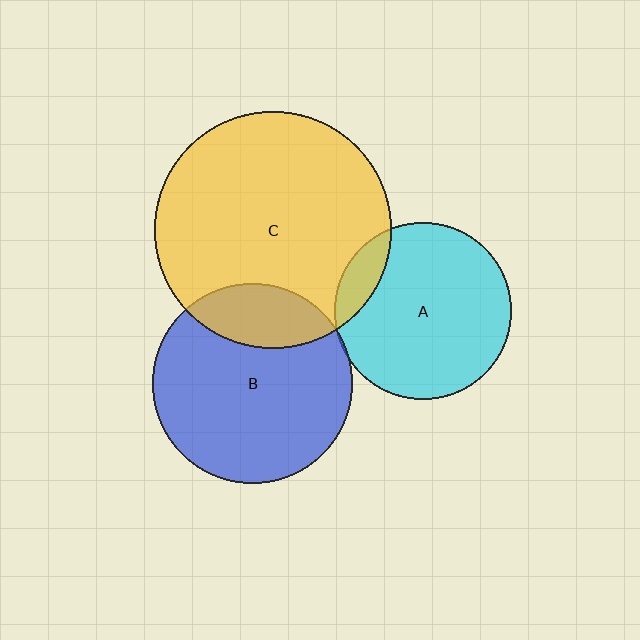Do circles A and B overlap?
Yes.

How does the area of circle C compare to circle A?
Approximately 1.8 times.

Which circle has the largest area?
Circle C (yellow).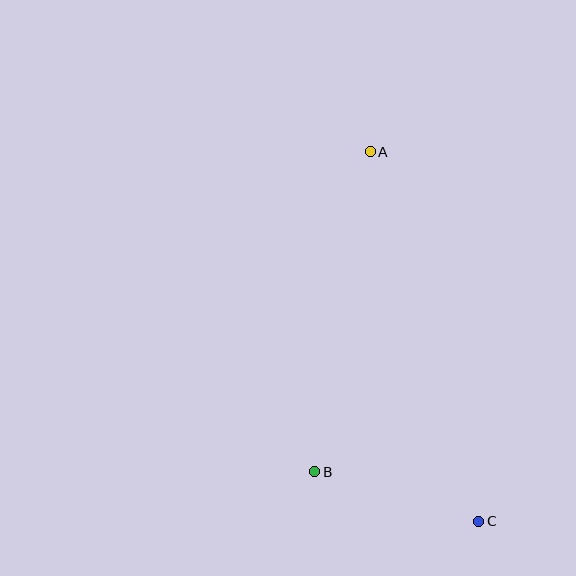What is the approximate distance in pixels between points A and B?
The distance between A and B is approximately 325 pixels.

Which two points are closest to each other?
Points B and C are closest to each other.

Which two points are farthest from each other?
Points A and C are farthest from each other.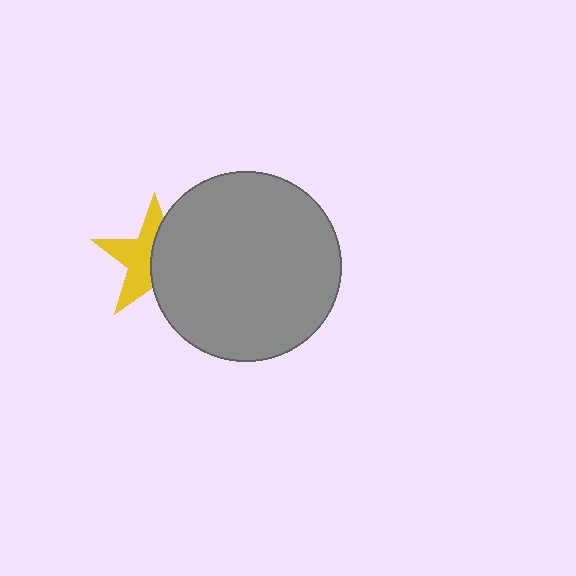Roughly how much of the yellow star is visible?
About half of it is visible (roughly 51%).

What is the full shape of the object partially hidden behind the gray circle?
The partially hidden object is a yellow star.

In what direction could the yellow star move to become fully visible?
The yellow star could move left. That would shift it out from behind the gray circle entirely.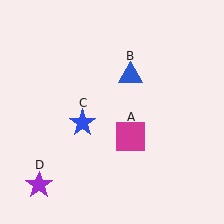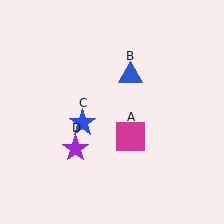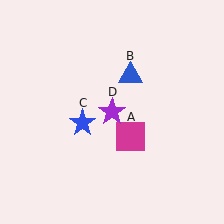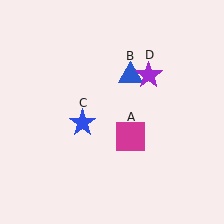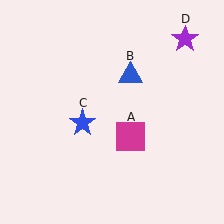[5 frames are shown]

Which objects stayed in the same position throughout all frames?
Magenta square (object A) and blue triangle (object B) and blue star (object C) remained stationary.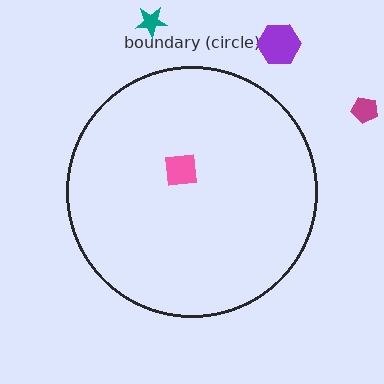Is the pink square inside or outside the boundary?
Inside.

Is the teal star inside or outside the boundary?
Outside.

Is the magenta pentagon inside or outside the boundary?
Outside.